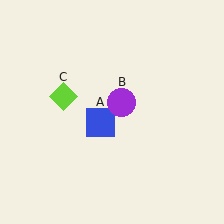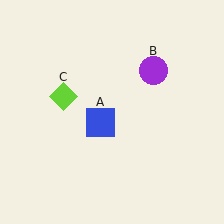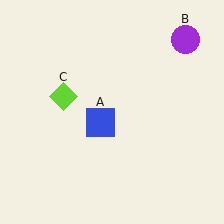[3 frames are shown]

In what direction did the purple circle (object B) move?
The purple circle (object B) moved up and to the right.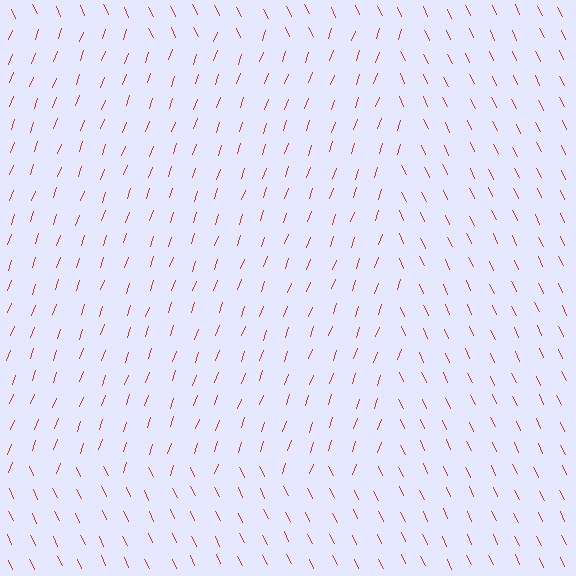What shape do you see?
I see a rectangle.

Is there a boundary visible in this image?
Yes, there is a texture boundary formed by a change in line orientation.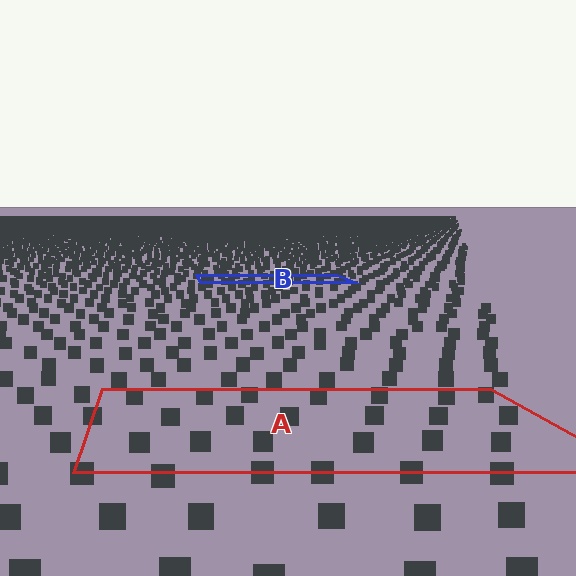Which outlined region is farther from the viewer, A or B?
Region B is farther from the viewer — the texture elements inside it appear smaller and more densely packed.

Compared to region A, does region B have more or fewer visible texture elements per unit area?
Region B has more texture elements per unit area — they are packed more densely because it is farther away.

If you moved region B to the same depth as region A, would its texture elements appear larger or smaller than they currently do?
They would appear larger. At a closer depth, the same texture elements are projected at a bigger on-screen size.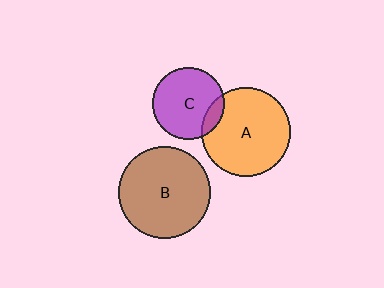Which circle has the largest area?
Circle B (brown).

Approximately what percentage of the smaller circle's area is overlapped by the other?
Approximately 15%.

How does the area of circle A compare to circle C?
Approximately 1.5 times.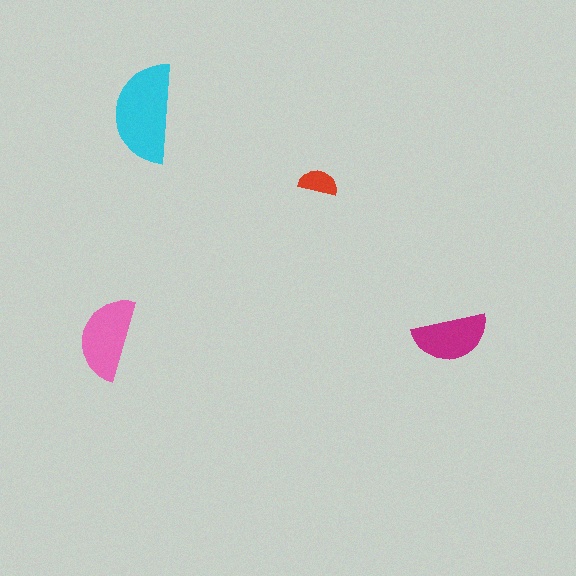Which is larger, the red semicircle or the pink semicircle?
The pink one.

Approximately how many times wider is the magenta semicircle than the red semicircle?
About 2 times wider.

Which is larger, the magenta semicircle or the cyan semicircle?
The cyan one.